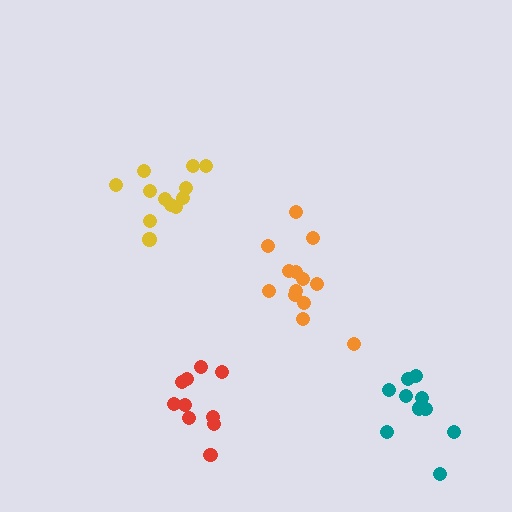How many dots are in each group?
Group 1: 12 dots, Group 2: 10 dots, Group 3: 13 dots, Group 4: 10 dots (45 total).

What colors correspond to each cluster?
The clusters are colored: yellow, red, orange, teal.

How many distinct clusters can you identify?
There are 4 distinct clusters.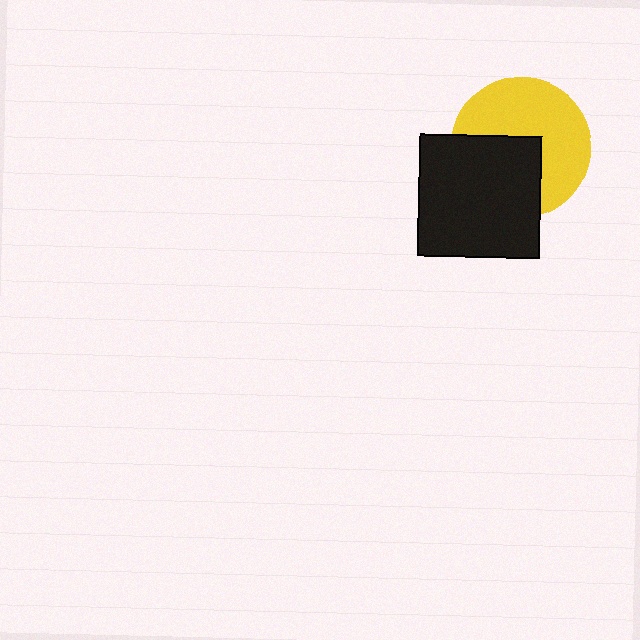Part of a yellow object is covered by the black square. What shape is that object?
It is a circle.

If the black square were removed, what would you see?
You would see the complete yellow circle.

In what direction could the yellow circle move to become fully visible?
The yellow circle could move toward the upper-right. That would shift it out from behind the black square entirely.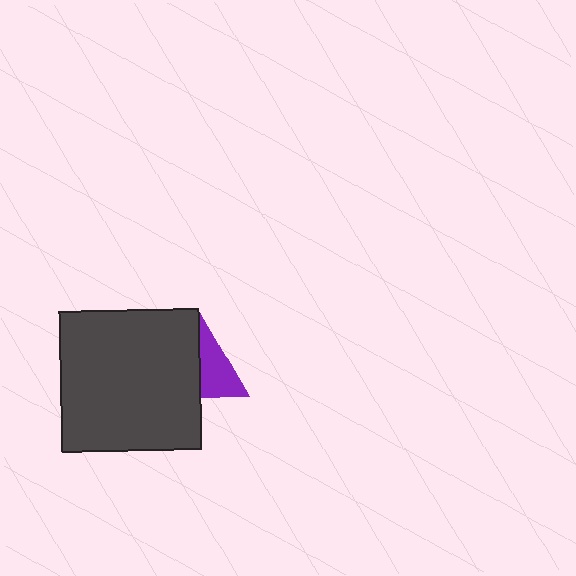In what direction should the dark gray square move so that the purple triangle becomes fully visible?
The dark gray square should move left. That is the shortest direction to clear the overlap and leave the purple triangle fully visible.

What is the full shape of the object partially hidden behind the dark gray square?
The partially hidden object is a purple triangle.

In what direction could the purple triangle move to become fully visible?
The purple triangle could move right. That would shift it out from behind the dark gray square entirely.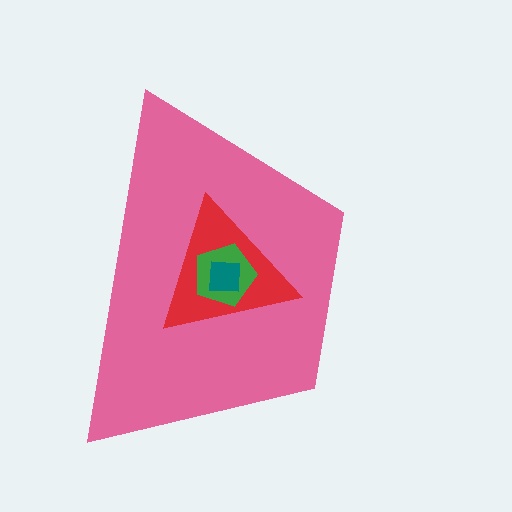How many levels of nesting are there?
4.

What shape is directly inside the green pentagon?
The teal square.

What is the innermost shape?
The teal square.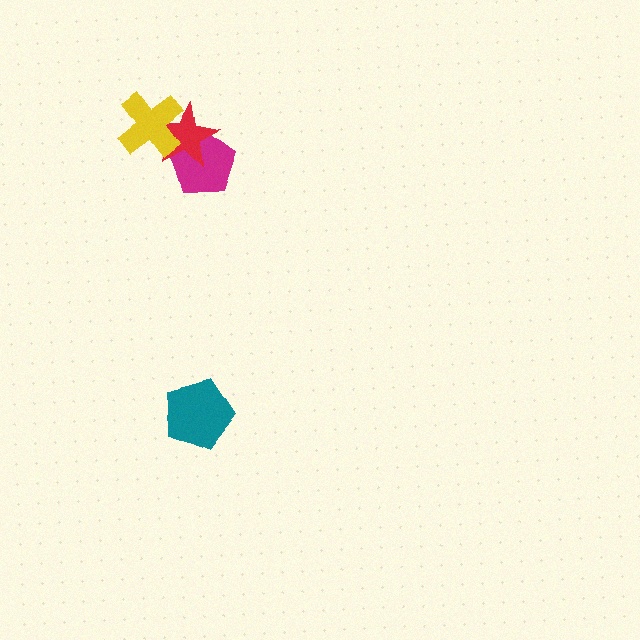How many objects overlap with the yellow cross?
1 object overlaps with the yellow cross.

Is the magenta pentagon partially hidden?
Yes, it is partially covered by another shape.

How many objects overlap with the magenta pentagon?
1 object overlaps with the magenta pentagon.